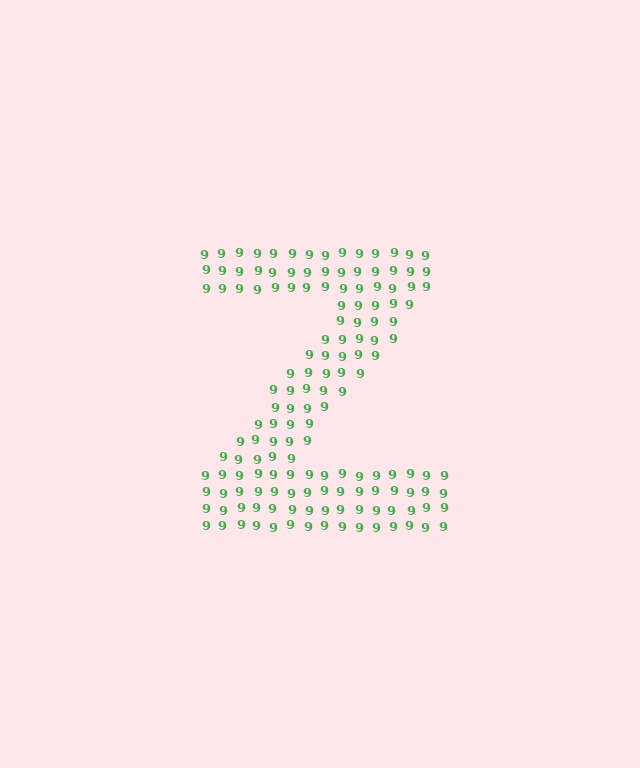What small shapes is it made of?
It is made of small digit 9's.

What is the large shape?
The large shape is the letter Z.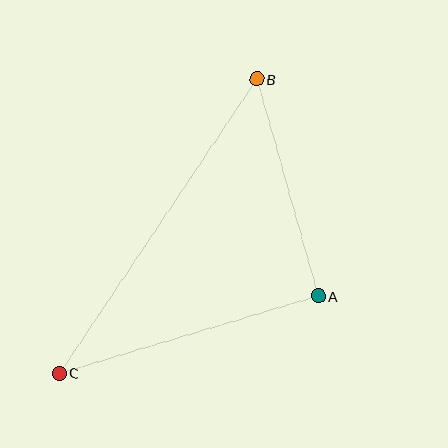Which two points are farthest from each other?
Points B and C are farthest from each other.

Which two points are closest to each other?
Points A and B are closest to each other.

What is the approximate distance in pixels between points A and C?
The distance between A and C is approximately 270 pixels.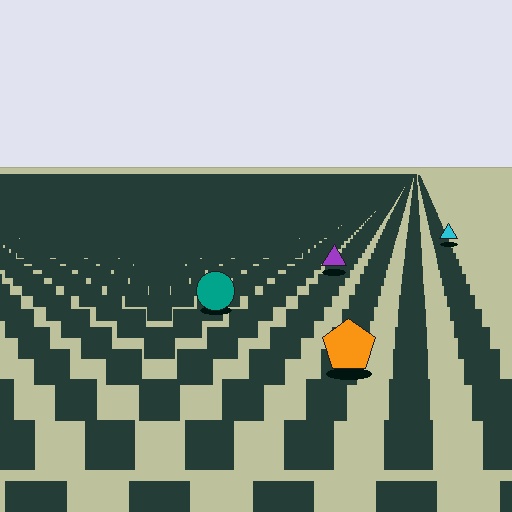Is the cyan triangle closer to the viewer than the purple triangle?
No. The purple triangle is closer — you can tell from the texture gradient: the ground texture is coarser near it.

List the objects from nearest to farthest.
From nearest to farthest: the orange pentagon, the teal circle, the purple triangle, the cyan triangle.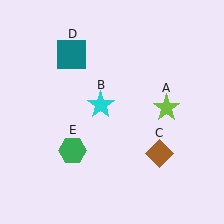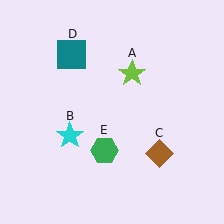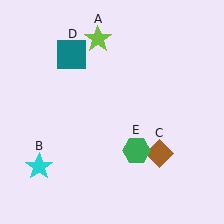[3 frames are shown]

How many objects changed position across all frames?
3 objects changed position: lime star (object A), cyan star (object B), green hexagon (object E).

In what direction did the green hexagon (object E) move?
The green hexagon (object E) moved right.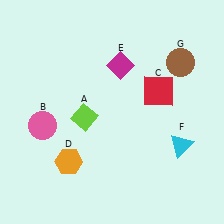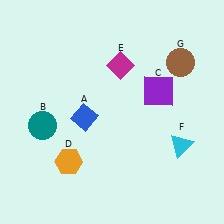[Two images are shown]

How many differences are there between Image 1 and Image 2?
There are 3 differences between the two images.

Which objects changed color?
A changed from lime to blue. B changed from pink to teal. C changed from red to purple.